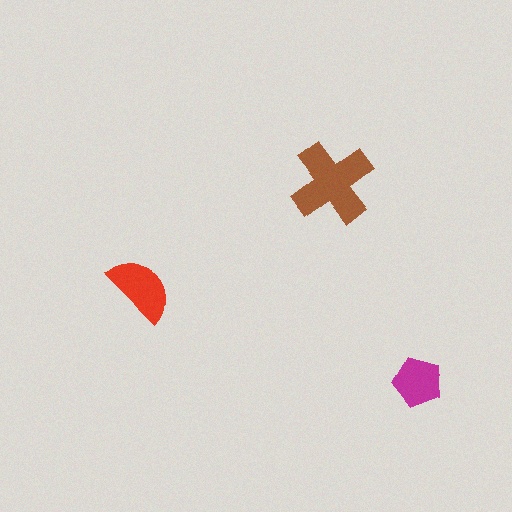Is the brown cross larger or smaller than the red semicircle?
Larger.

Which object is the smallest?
The magenta pentagon.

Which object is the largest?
The brown cross.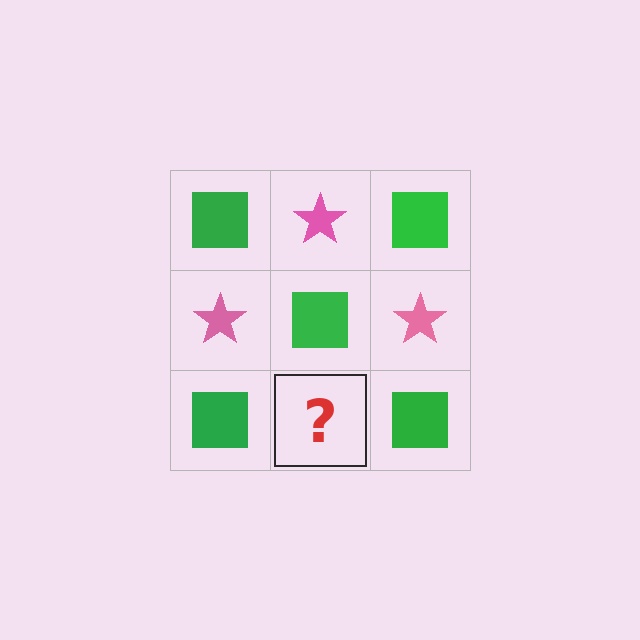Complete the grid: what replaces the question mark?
The question mark should be replaced with a pink star.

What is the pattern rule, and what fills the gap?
The rule is that it alternates green square and pink star in a checkerboard pattern. The gap should be filled with a pink star.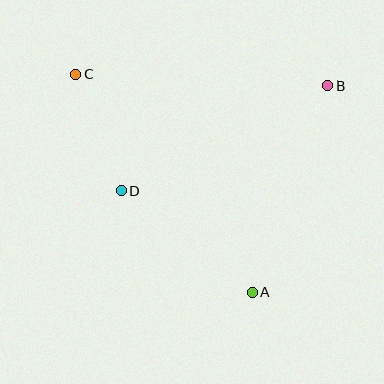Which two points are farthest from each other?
Points A and C are farthest from each other.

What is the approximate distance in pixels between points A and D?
The distance between A and D is approximately 166 pixels.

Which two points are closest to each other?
Points C and D are closest to each other.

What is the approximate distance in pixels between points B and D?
The distance between B and D is approximately 232 pixels.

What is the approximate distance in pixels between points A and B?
The distance between A and B is approximately 220 pixels.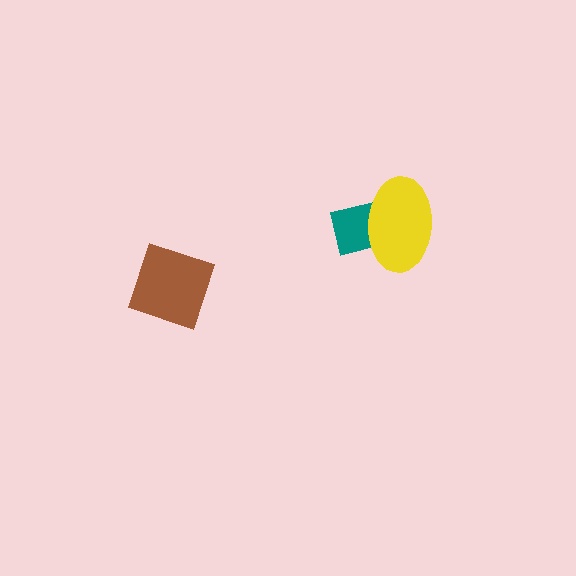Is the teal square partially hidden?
Yes, it is partially covered by another shape.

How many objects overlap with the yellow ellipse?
1 object overlaps with the yellow ellipse.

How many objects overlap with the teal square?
1 object overlaps with the teal square.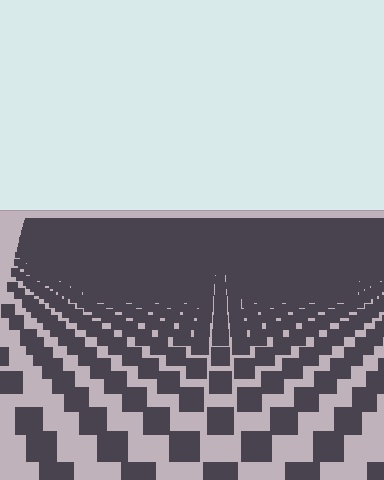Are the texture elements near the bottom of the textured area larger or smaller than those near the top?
Larger. Near the bottom, elements are closer to the viewer and appear at a bigger on-screen size.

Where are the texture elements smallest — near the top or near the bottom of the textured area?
Near the top.